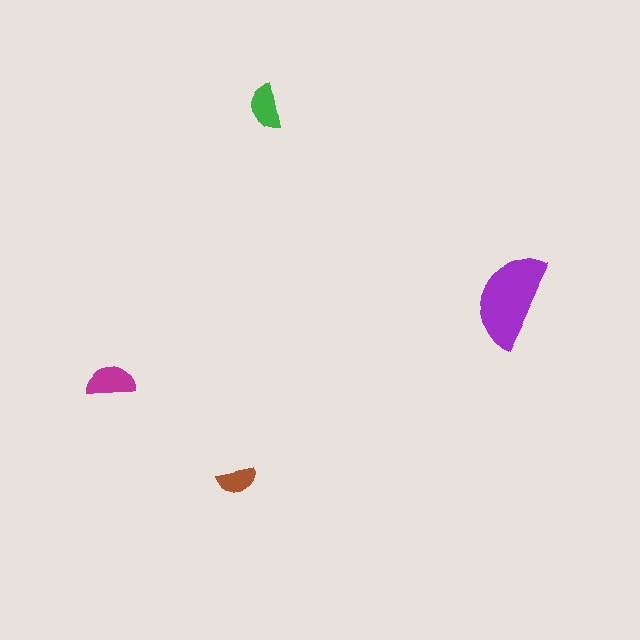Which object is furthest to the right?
The purple semicircle is rightmost.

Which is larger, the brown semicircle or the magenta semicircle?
The magenta one.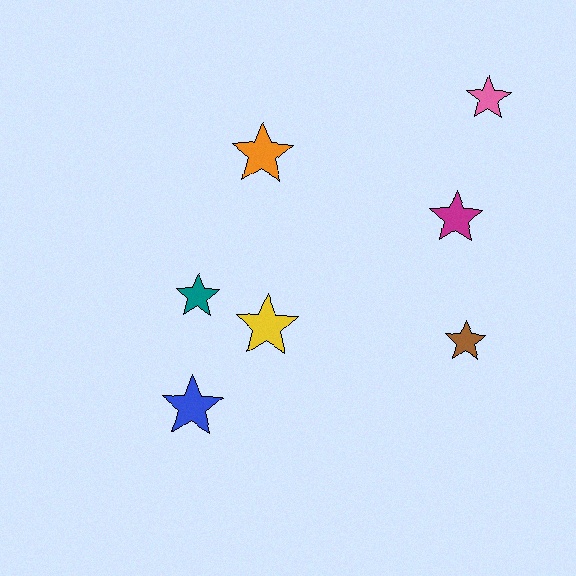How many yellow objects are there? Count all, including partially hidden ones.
There is 1 yellow object.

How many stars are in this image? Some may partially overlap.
There are 7 stars.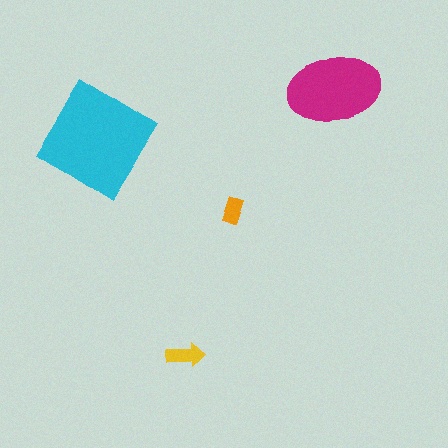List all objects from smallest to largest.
The orange rectangle, the yellow arrow, the magenta ellipse, the cyan diamond.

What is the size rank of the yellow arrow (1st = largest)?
3rd.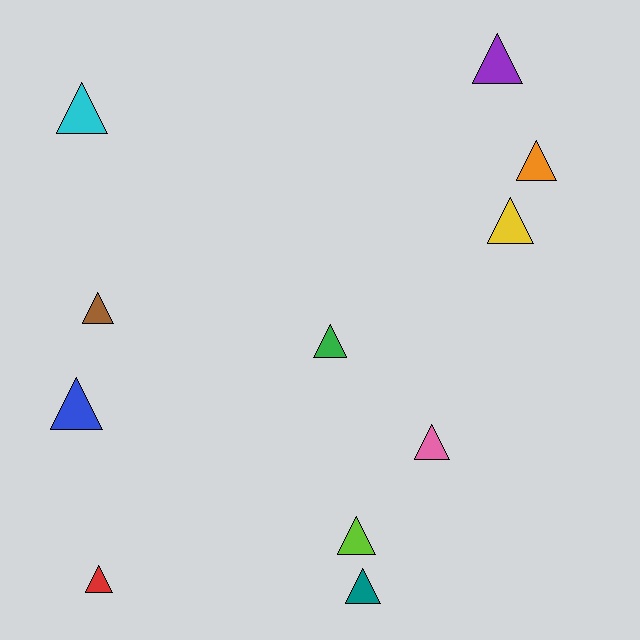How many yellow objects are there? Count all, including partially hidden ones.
There is 1 yellow object.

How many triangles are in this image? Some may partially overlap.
There are 11 triangles.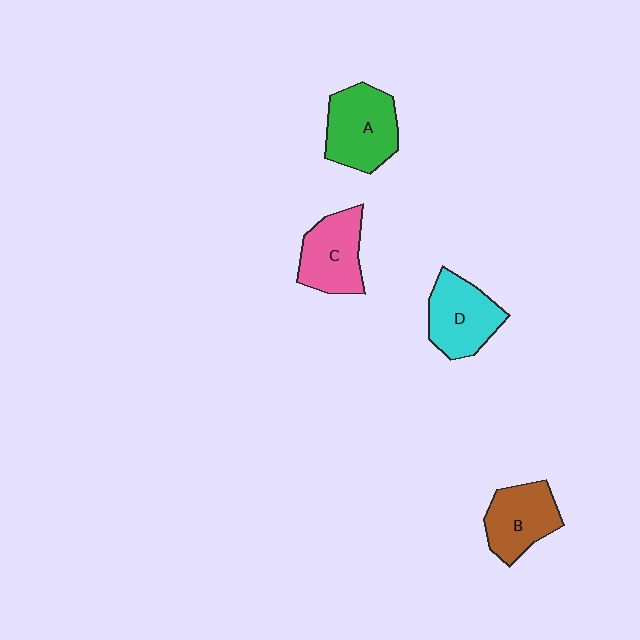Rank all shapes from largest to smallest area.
From largest to smallest: A (green), D (cyan), C (pink), B (brown).